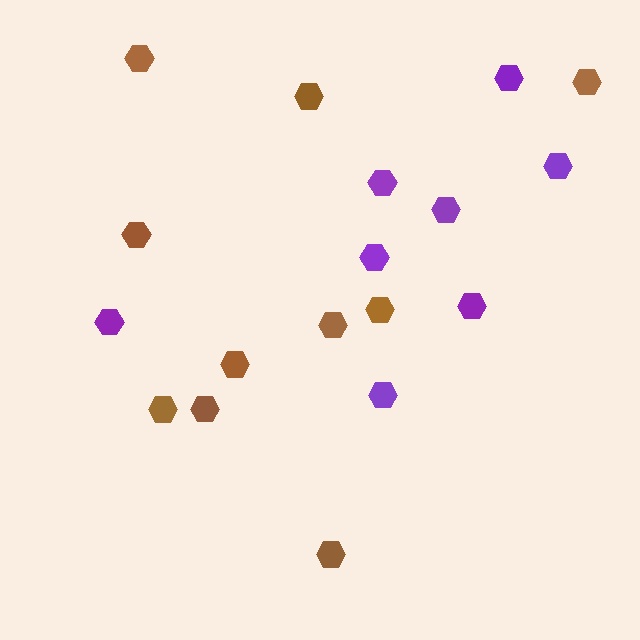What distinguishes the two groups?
There are 2 groups: one group of purple hexagons (8) and one group of brown hexagons (10).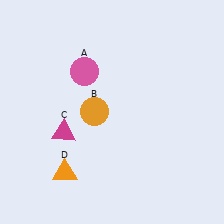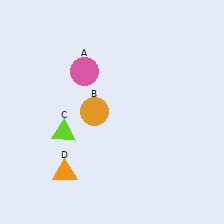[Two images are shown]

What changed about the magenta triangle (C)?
In Image 1, C is magenta. In Image 2, it changed to lime.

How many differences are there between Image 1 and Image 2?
There is 1 difference between the two images.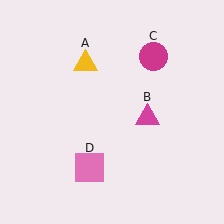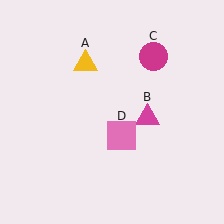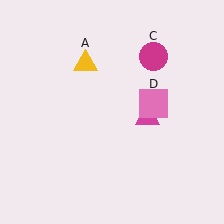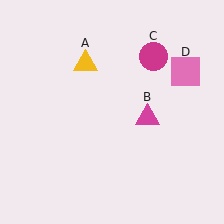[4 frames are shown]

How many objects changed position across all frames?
1 object changed position: pink square (object D).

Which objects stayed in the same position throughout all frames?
Yellow triangle (object A) and magenta triangle (object B) and magenta circle (object C) remained stationary.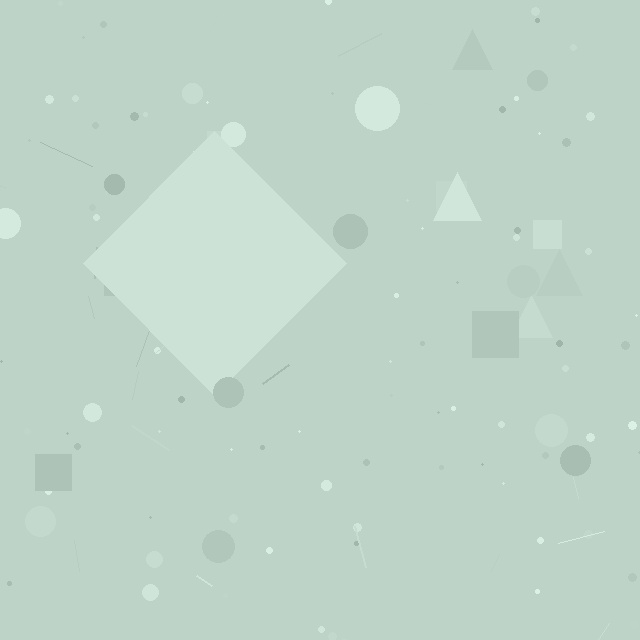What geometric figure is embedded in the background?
A diamond is embedded in the background.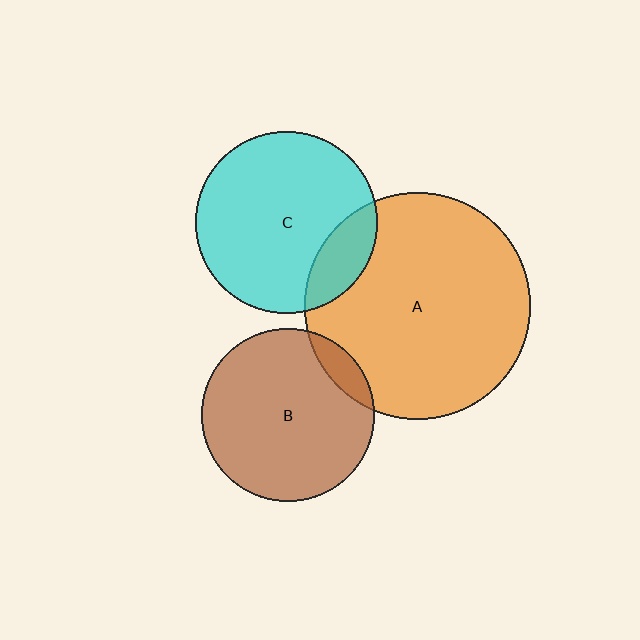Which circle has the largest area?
Circle A (orange).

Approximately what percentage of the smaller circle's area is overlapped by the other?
Approximately 15%.